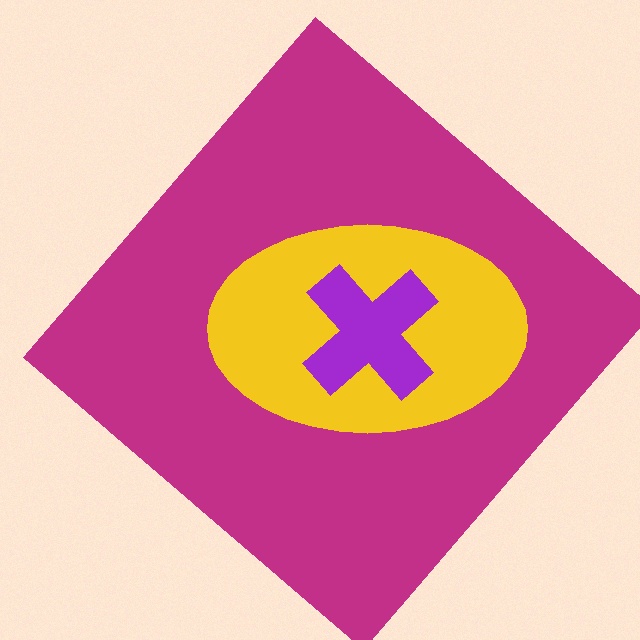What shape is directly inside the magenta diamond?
The yellow ellipse.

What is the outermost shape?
The magenta diamond.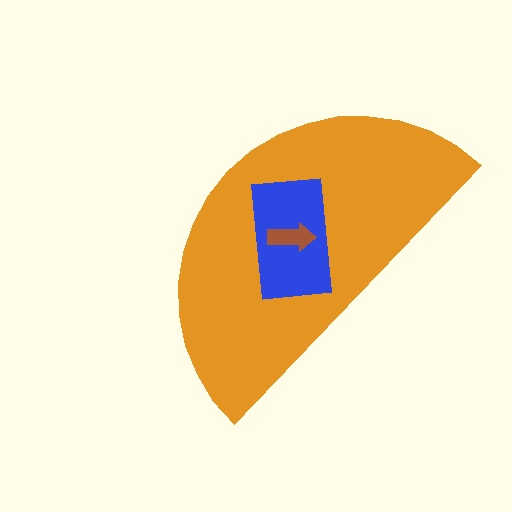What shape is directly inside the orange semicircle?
The blue rectangle.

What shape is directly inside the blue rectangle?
The brown arrow.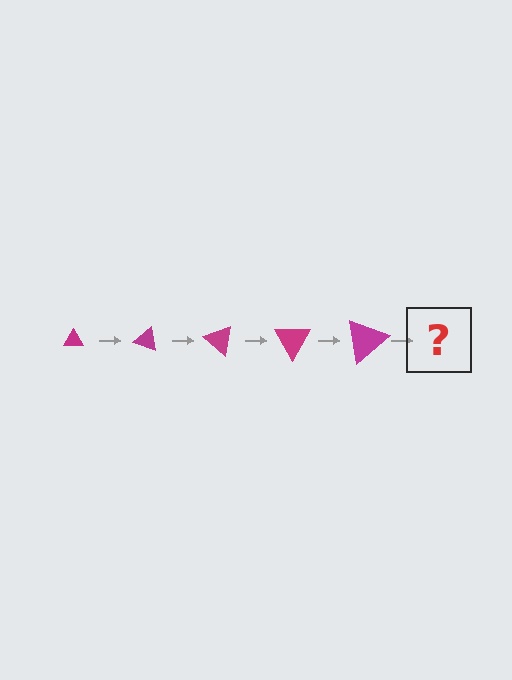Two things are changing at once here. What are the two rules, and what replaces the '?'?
The two rules are that the triangle grows larger each step and it rotates 20 degrees each step. The '?' should be a triangle, larger than the previous one and rotated 100 degrees from the start.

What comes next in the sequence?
The next element should be a triangle, larger than the previous one and rotated 100 degrees from the start.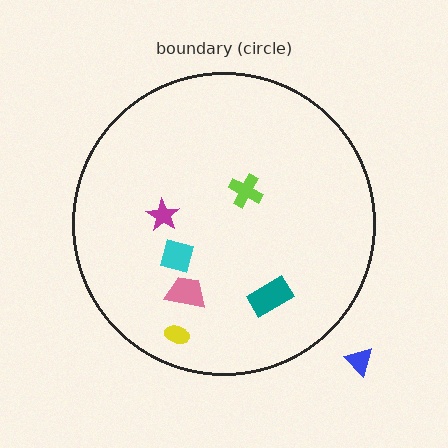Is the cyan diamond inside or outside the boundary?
Inside.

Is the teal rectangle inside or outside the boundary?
Inside.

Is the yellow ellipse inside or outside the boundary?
Inside.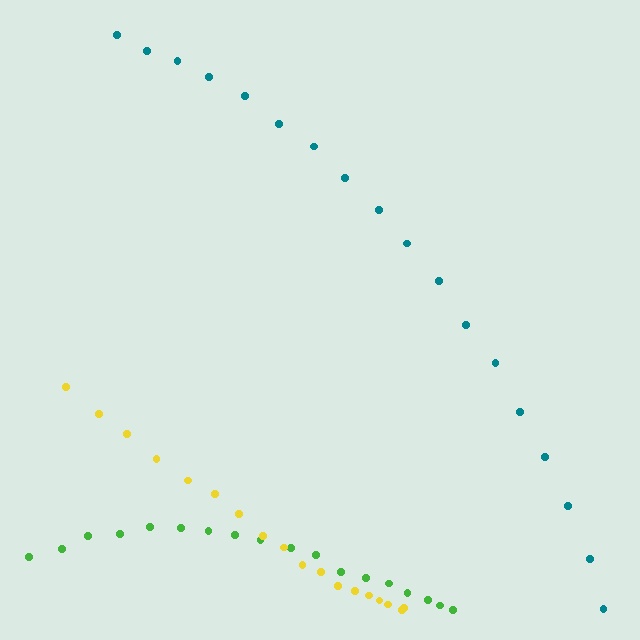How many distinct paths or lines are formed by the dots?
There are 3 distinct paths.